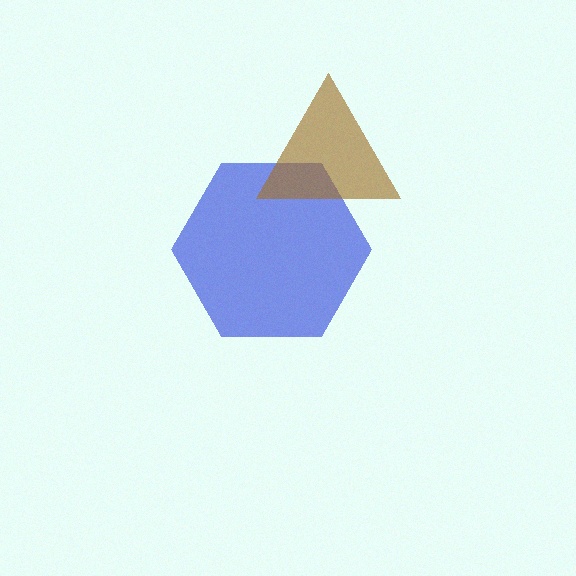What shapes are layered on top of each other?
The layered shapes are: a blue hexagon, a brown triangle.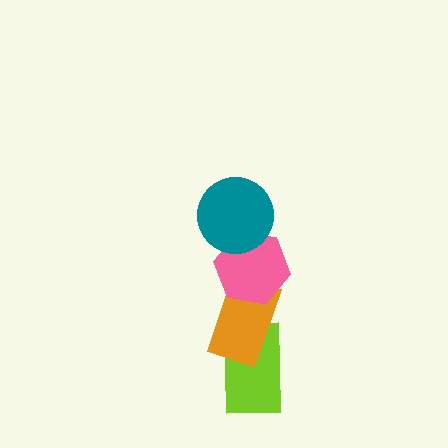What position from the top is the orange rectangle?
The orange rectangle is 3rd from the top.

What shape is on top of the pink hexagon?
The teal circle is on top of the pink hexagon.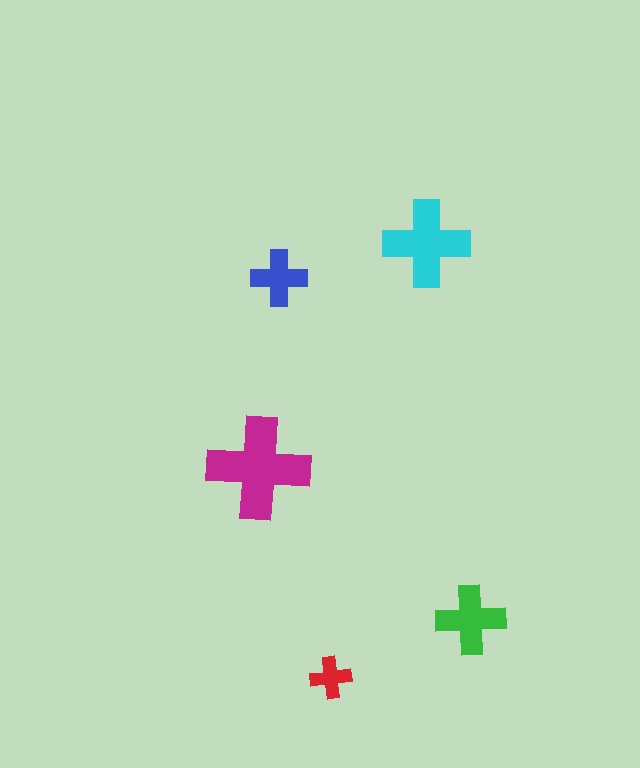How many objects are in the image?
There are 5 objects in the image.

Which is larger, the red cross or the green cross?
The green one.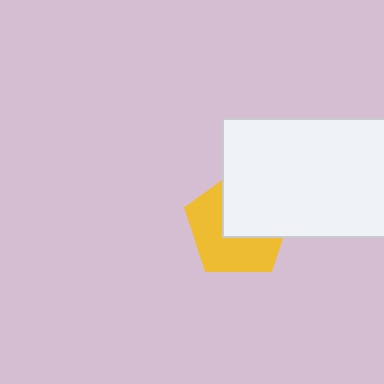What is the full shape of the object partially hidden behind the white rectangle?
The partially hidden object is a yellow pentagon.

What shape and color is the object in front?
The object in front is a white rectangle.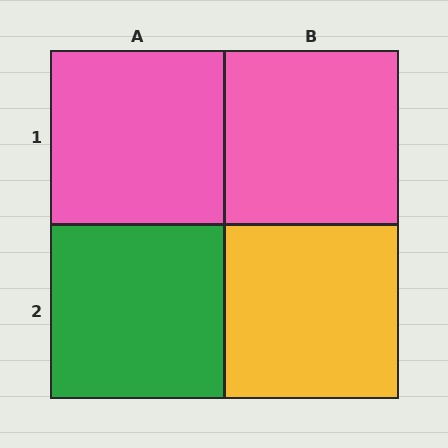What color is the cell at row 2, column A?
Green.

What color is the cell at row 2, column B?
Yellow.